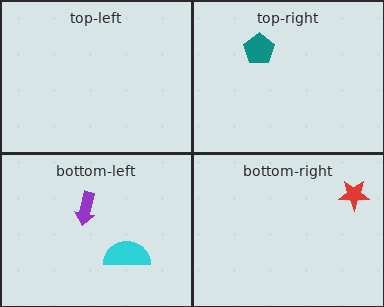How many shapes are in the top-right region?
1.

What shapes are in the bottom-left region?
The purple arrow, the cyan semicircle.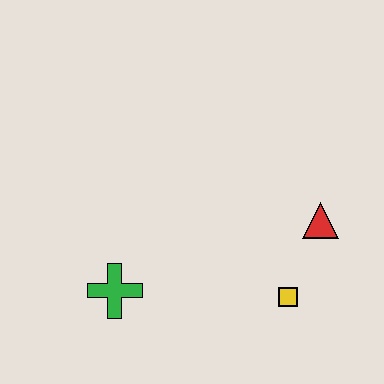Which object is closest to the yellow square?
The red triangle is closest to the yellow square.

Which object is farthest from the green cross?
The red triangle is farthest from the green cross.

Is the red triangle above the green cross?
Yes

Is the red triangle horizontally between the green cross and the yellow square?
No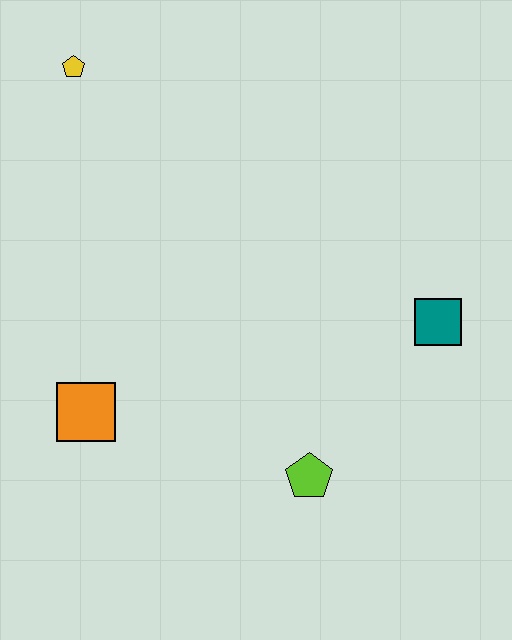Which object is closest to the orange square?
The lime pentagon is closest to the orange square.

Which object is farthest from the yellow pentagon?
The lime pentagon is farthest from the yellow pentagon.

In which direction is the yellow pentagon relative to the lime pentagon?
The yellow pentagon is above the lime pentagon.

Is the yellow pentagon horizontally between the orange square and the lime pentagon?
No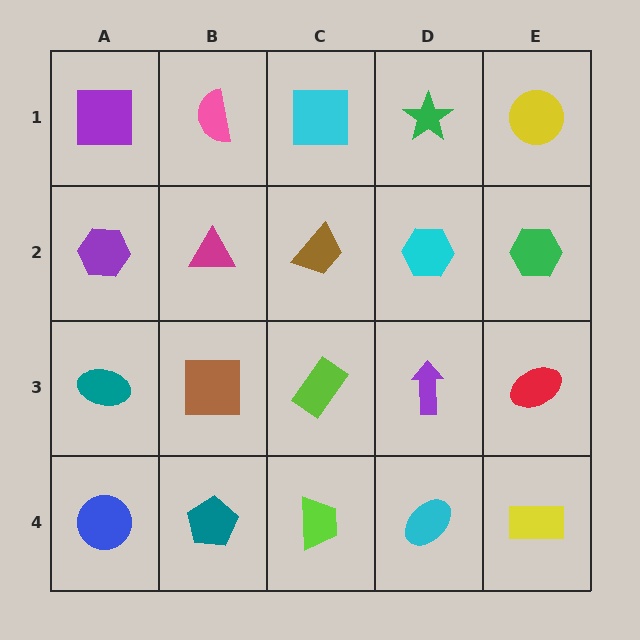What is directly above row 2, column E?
A yellow circle.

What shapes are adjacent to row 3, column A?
A purple hexagon (row 2, column A), a blue circle (row 4, column A), a brown square (row 3, column B).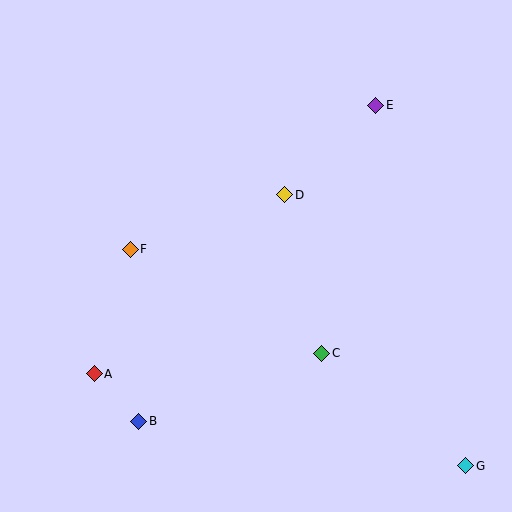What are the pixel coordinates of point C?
Point C is at (322, 353).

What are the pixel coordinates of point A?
Point A is at (94, 374).